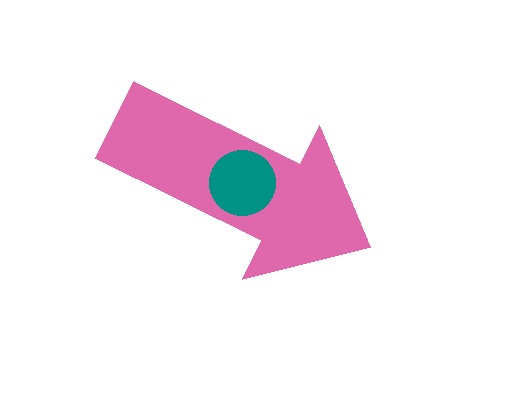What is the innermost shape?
The teal circle.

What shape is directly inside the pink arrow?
The teal circle.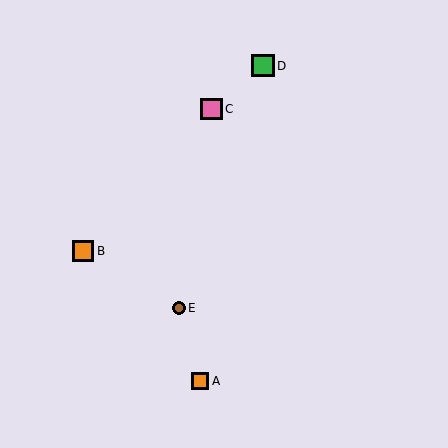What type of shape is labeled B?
Shape B is an orange square.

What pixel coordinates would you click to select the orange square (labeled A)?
Click at (200, 381) to select the orange square A.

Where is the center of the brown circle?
The center of the brown circle is at (179, 308).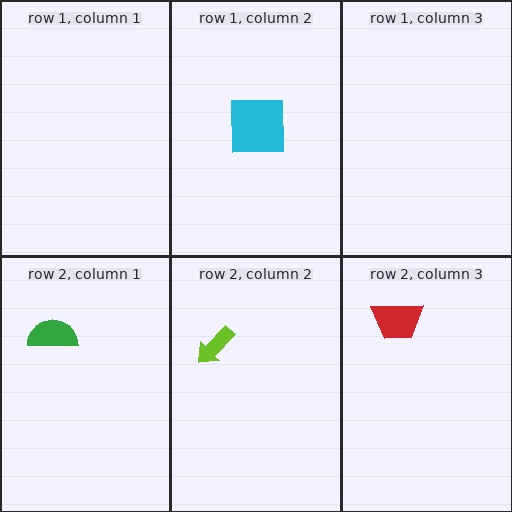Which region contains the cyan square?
The row 1, column 2 region.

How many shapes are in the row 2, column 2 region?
1.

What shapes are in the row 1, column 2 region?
The cyan square.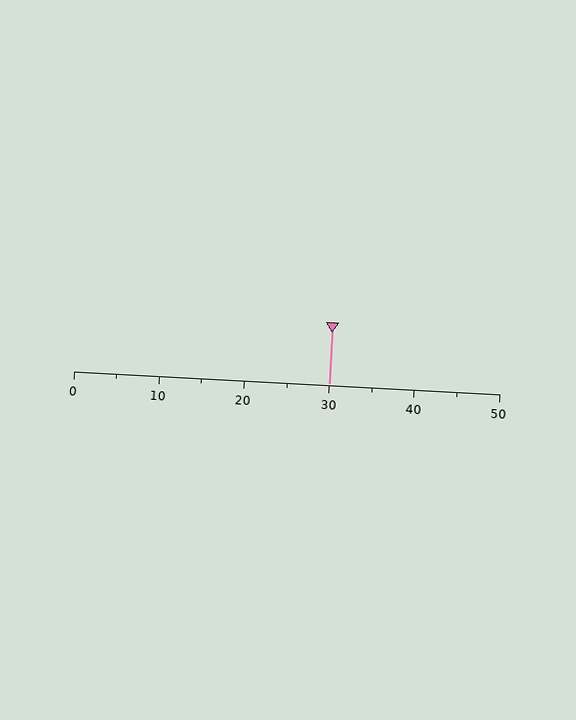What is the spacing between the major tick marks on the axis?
The major ticks are spaced 10 apart.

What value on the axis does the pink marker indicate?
The marker indicates approximately 30.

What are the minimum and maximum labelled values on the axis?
The axis runs from 0 to 50.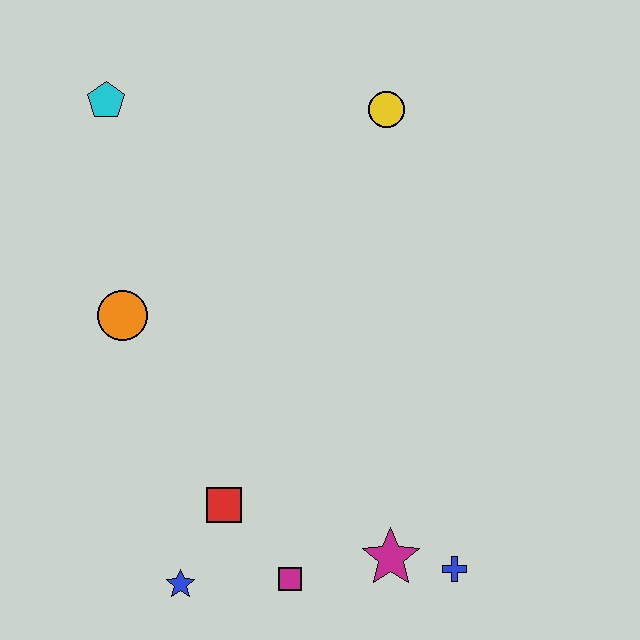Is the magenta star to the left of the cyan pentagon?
No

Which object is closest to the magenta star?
The blue cross is closest to the magenta star.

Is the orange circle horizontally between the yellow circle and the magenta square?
No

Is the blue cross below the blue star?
No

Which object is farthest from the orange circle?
The blue cross is farthest from the orange circle.